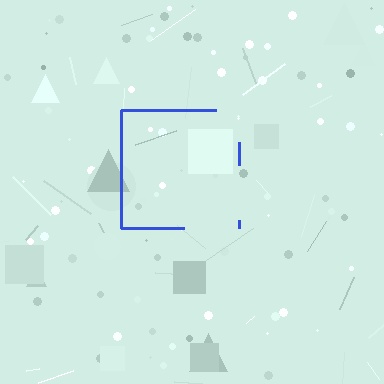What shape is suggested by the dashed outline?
The dashed outline suggests a square.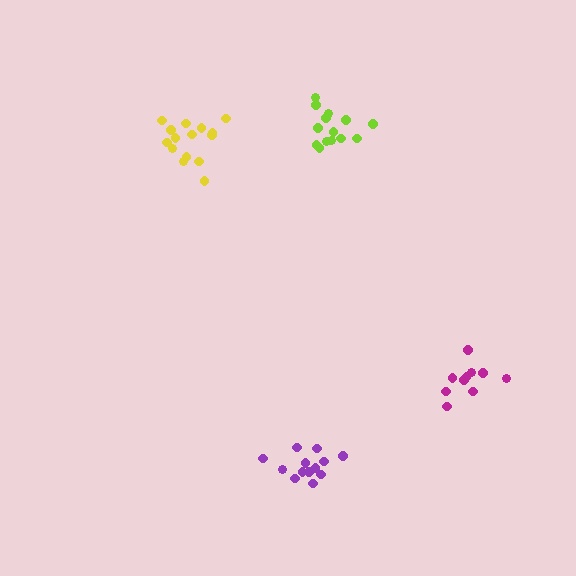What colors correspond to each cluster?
The clusters are colored: lime, purple, yellow, magenta.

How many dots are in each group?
Group 1: 14 dots, Group 2: 13 dots, Group 3: 15 dots, Group 4: 10 dots (52 total).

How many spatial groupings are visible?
There are 4 spatial groupings.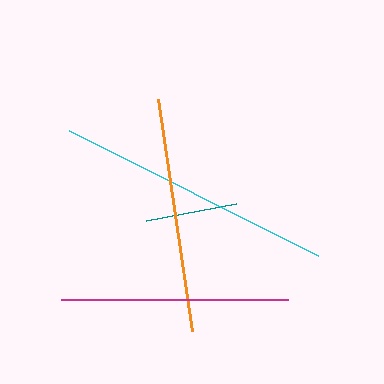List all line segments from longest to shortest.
From longest to shortest: cyan, orange, magenta, teal.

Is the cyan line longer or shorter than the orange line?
The cyan line is longer than the orange line.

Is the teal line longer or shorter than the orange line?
The orange line is longer than the teal line.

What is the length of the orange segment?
The orange segment is approximately 234 pixels long.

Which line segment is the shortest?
The teal line is the shortest at approximately 92 pixels.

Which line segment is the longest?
The cyan line is the longest at approximately 279 pixels.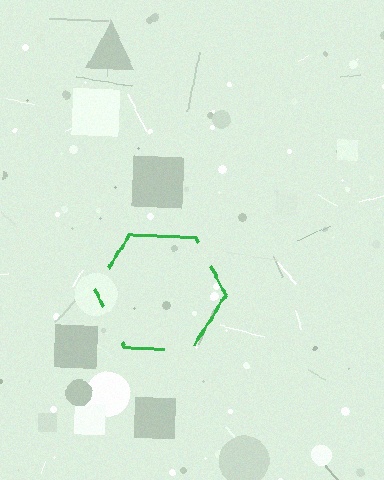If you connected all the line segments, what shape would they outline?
They would outline a hexagon.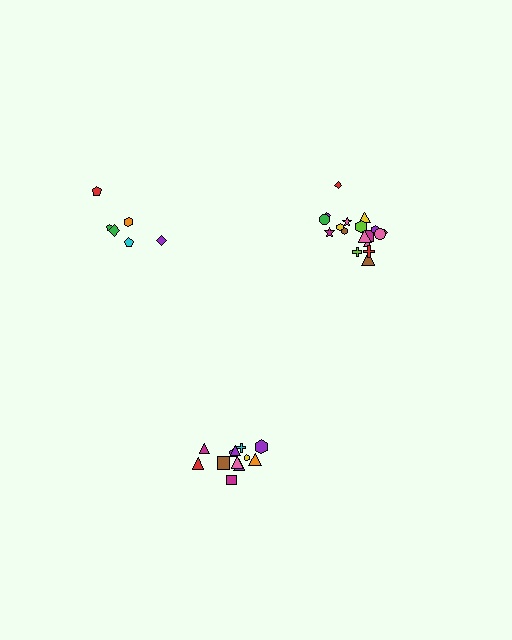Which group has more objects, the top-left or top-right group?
The top-right group.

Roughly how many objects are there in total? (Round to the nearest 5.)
Roughly 35 objects in total.